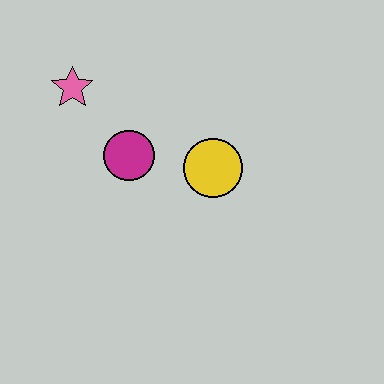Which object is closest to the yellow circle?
The magenta circle is closest to the yellow circle.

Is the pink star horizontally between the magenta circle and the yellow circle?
No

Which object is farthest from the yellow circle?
The pink star is farthest from the yellow circle.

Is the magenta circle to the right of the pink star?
Yes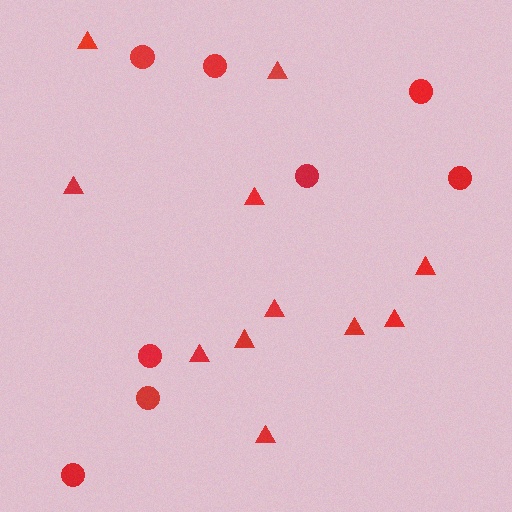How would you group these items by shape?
There are 2 groups: one group of circles (8) and one group of triangles (11).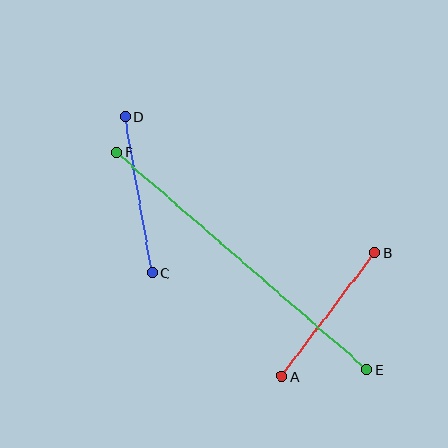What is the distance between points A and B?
The distance is approximately 155 pixels.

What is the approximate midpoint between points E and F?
The midpoint is at approximately (242, 261) pixels.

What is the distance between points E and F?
The distance is approximately 331 pixels.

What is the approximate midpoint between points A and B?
The midpoint is at approximately (328, 315) pixels.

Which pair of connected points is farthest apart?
Points E and F are farthest apart.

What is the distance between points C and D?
The distance is approximately 158 pixels.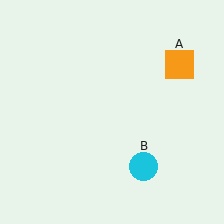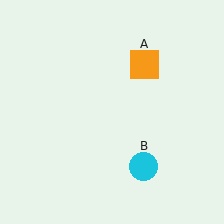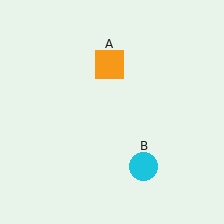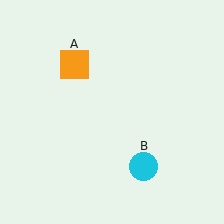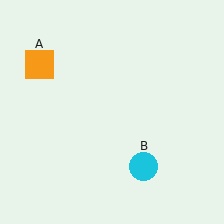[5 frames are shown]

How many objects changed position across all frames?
1 object changed position: orange square (object A).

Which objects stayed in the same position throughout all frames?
Cyan circle (object B) remained stationary.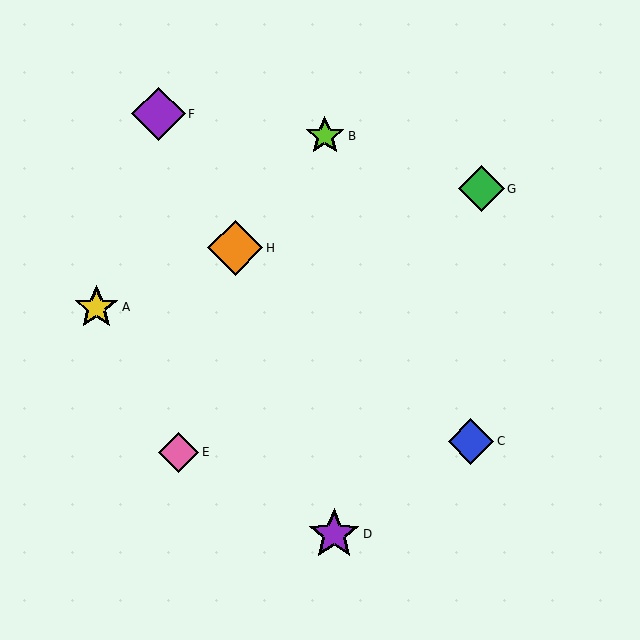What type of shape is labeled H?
Shape H is an orange diamond.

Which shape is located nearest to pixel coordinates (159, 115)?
The purple diamond (labeled F) at (159, 114) is nearest to that location.